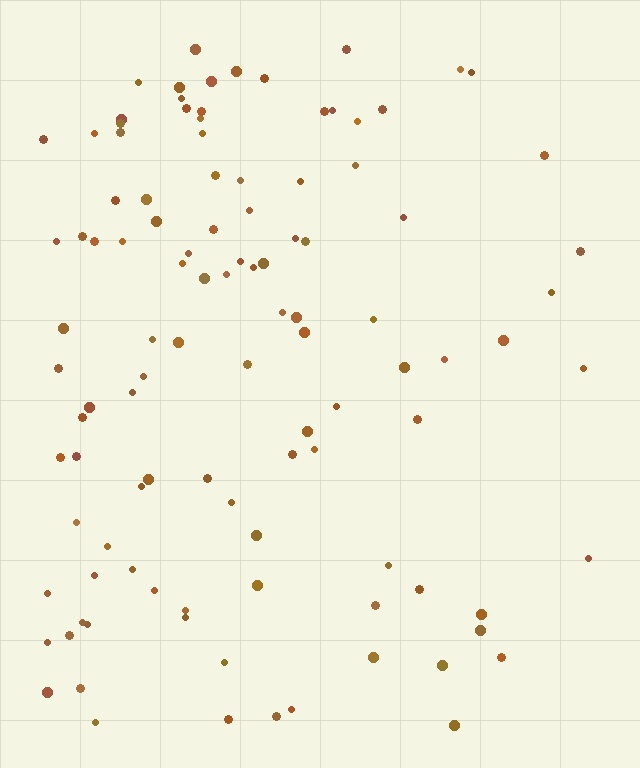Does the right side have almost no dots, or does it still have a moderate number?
Still a moderate number, just noticeably fewer than the left.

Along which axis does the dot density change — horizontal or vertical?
Horizontal.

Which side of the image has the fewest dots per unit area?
The right.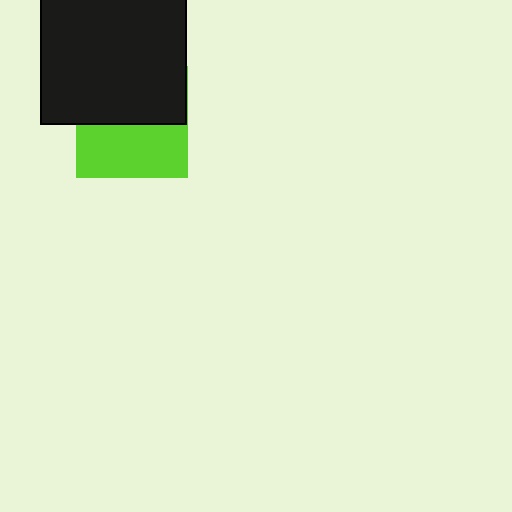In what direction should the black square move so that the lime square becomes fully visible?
The black square should move up. That is the shortest direction to clear the overlap and leave the lime square fully visible.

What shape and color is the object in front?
The object in front is a black square.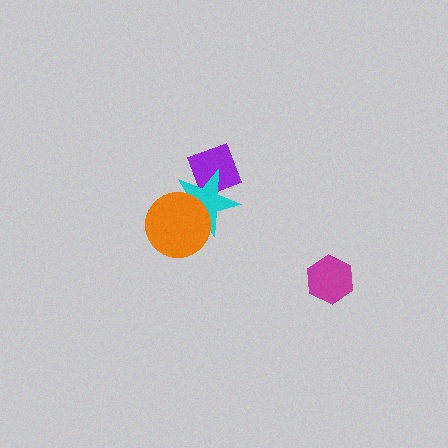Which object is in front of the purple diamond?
The cyan star is in front of the purple diamond.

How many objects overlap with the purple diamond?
1 object overlaps with the purple diamond.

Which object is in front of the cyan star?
The orange circle is in front of the cyan star.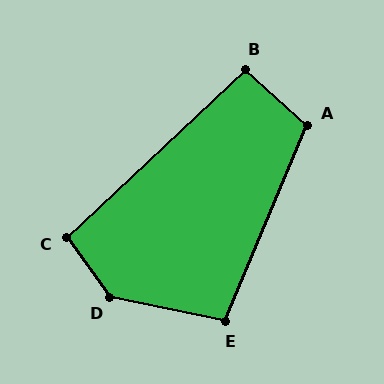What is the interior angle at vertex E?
Approximately 101 degrees (obtuse).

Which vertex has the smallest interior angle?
B, at approximately 95 degrees.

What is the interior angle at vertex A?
Approximately 109 degrees (obtuse).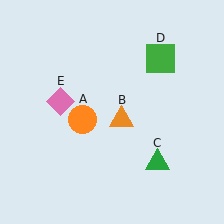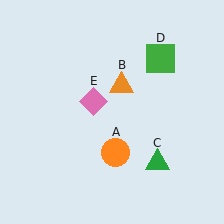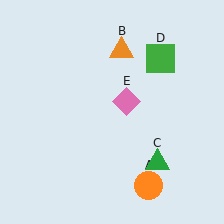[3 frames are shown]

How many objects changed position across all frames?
3 objects changed position: orange circle (object A), orange triangle (object B), pink diamond (object E).